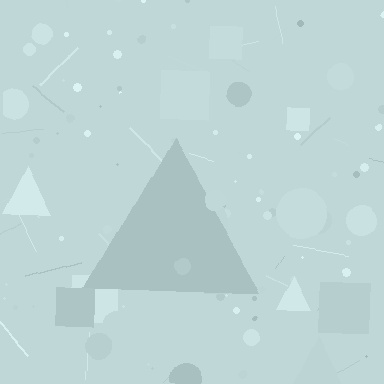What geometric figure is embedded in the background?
A triangle is embedded in the background.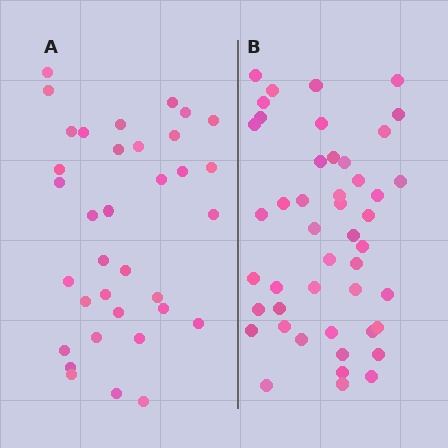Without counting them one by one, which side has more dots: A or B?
Region B (the right region) has more dots.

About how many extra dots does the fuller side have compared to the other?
Region B has roughly 12 or so more dots than region A.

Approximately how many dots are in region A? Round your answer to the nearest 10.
About 40 dots. (The exact count is 35, which rounds to 40.)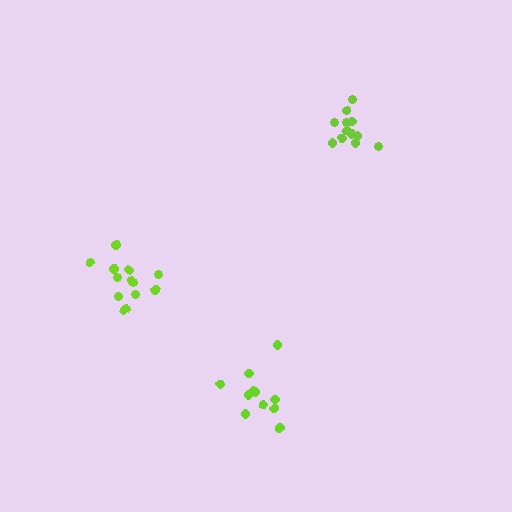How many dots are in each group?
Group 1: 12 dots, Group 2: 11 dots, Group 3: 13 dots (36 total).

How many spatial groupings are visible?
There are 3 spatial groupings.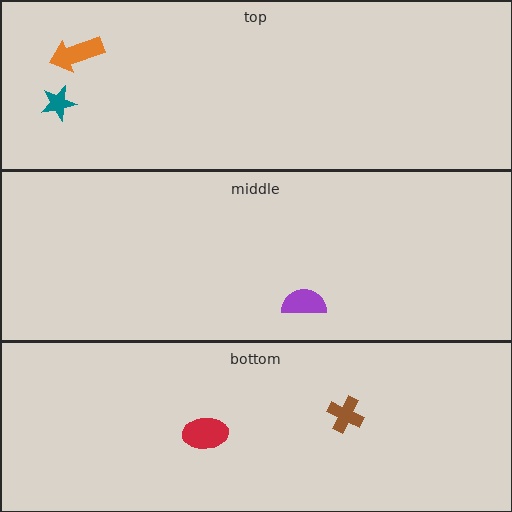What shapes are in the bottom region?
The brown cross, the red ellipse.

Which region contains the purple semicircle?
The middle region.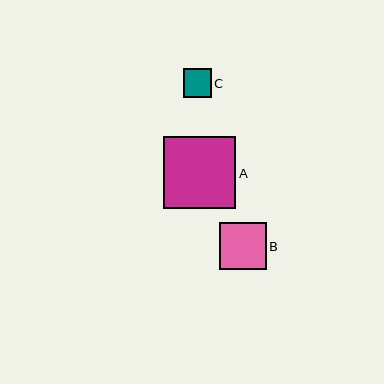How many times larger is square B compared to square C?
Square B is approximately 1.7 times the size of square C.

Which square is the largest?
Square A is the largest with a size of approximately 72 pixels.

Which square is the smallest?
Square C is the smallest with a size of approximately 28 pixels.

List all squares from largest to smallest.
From largest to smallest: A, B, C.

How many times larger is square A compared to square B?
Square A is approximately 1.5 times the size of square B.